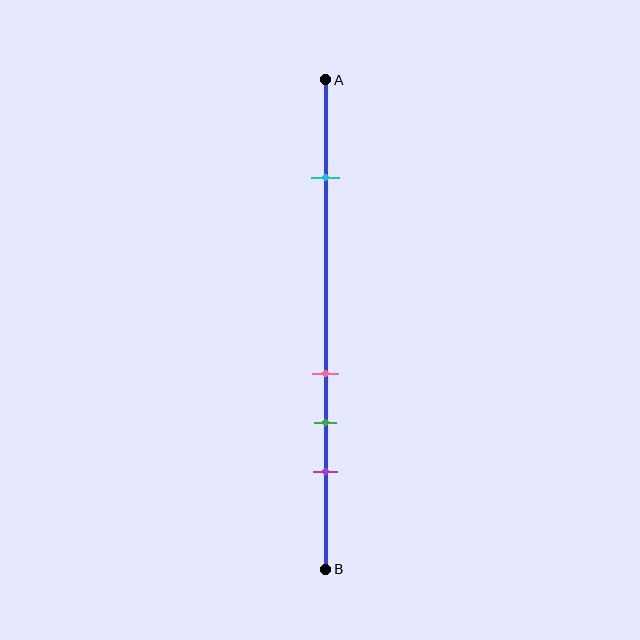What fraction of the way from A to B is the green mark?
The green mark is approximately 70% (0.7) of the way from A to B.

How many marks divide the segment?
There are 4 marks dividing the segment.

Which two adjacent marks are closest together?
The pink and green marks are the closest adjacent pair.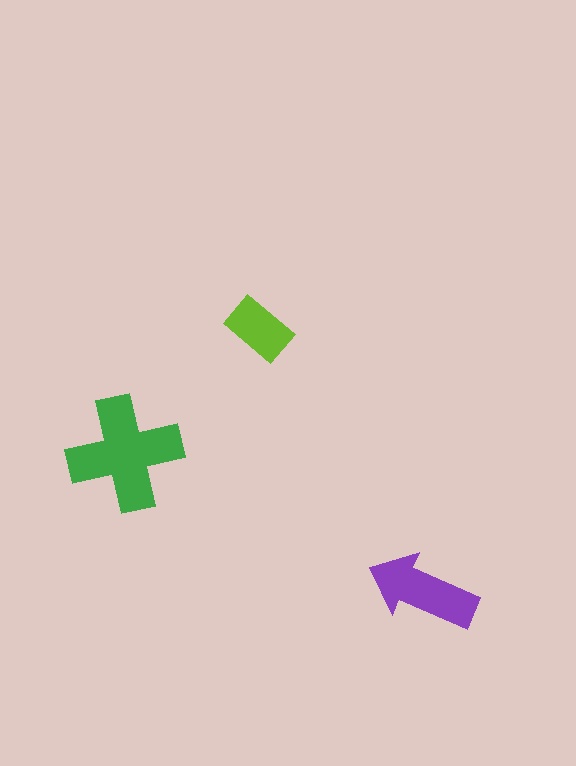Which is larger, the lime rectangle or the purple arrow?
The purple arrow.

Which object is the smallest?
The lime rectangle.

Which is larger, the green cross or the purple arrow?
The green cross.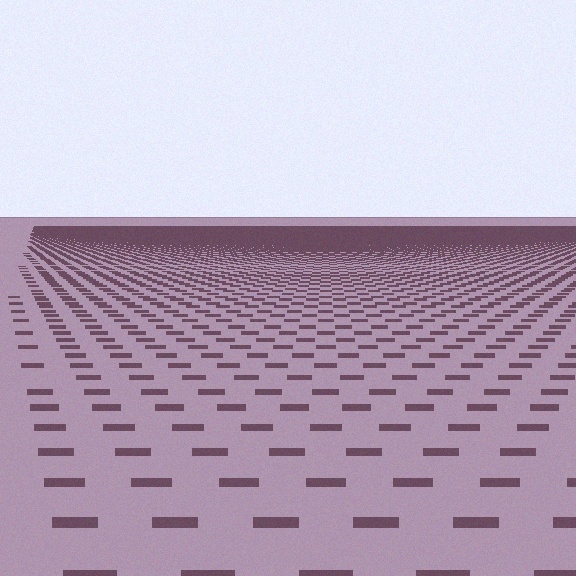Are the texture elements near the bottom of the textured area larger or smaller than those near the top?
Larger. Near the bottom, elements are closer to the viewer and appear at a bigger on-screen size.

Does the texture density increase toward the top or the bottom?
Density increases toward the top.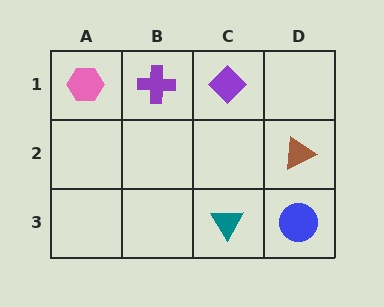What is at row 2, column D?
A brown triangle.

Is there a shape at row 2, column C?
No, that cell is empty.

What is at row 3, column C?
A teal triangle.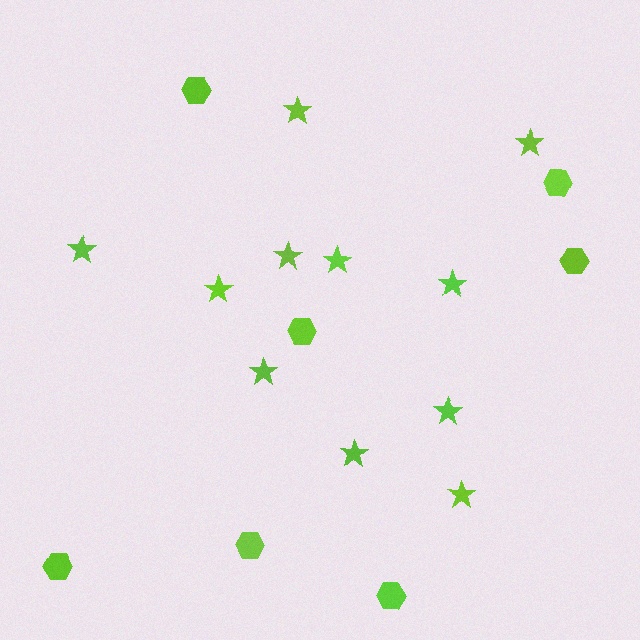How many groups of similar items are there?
There are 2 groups: one group of hexagons (7) and one group of stars (11).